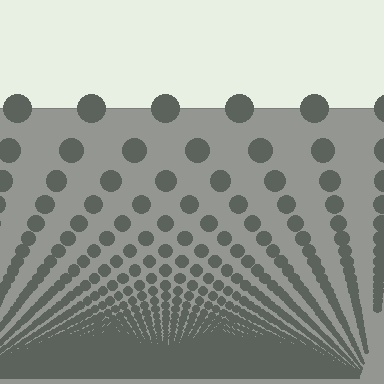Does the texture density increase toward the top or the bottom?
Density increases toward the bottom.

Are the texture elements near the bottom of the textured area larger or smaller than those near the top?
Smaller. The gradient is inverted — elements near the bottom are smaller and denser.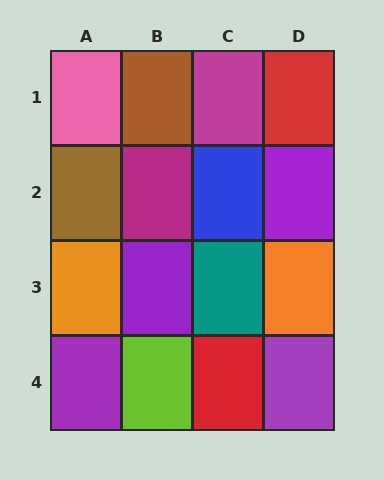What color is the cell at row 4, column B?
Lime.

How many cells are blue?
1 cell is blue.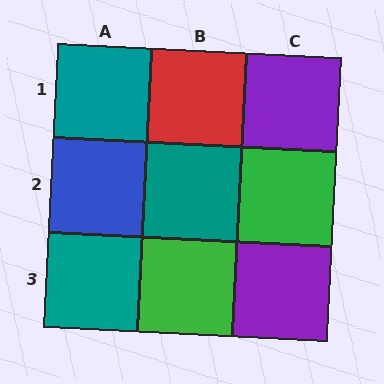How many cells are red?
1 cell is red.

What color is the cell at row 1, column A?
Teal.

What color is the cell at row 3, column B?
Green.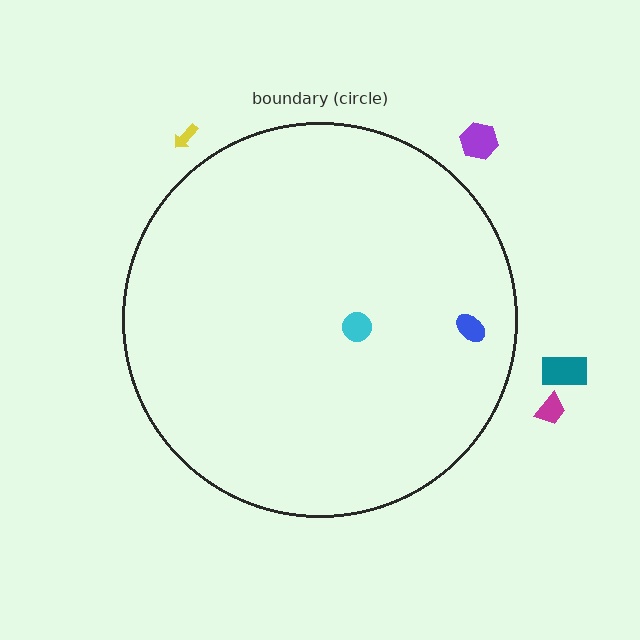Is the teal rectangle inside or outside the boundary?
Outside.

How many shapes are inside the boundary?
2 inside, 4 outside.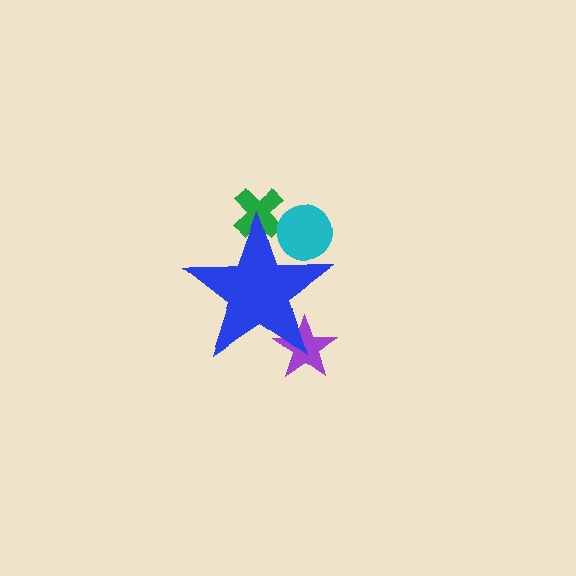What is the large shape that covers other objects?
A blue star.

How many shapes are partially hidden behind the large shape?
3 shapes are partially hidden.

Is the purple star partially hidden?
Yes, the purple star is partially hidden behind the blue star.